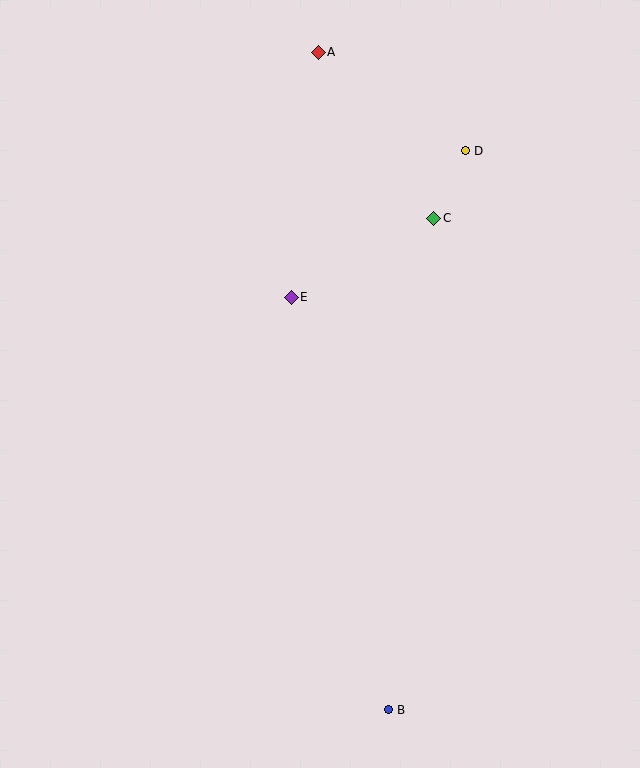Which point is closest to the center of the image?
Point E at (291, 297) is closest to the center.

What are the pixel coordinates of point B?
Point B is at (388, 710).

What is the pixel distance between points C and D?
The distance between C and D is 74 pixels.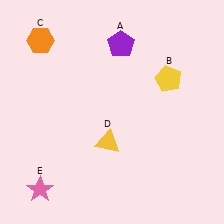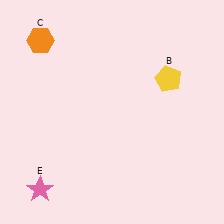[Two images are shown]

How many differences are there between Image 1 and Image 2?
There are 2 differences between the two images.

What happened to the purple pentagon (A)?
The purple pentagon (A) was removed in Image 2. It was in the top-right area of Image 1.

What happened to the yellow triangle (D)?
The yellow triangle (D) was removed in Image 2. It was in the bottom-left area of Image 1.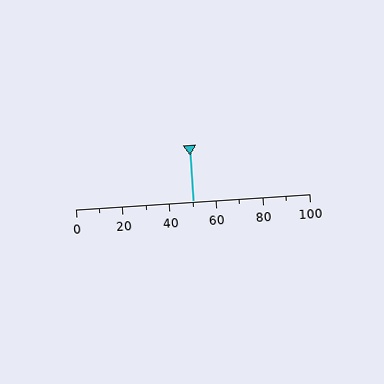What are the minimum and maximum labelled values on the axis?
The axis runs from 0 to 100.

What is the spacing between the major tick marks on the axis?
The major ticks are spaced 20 apart.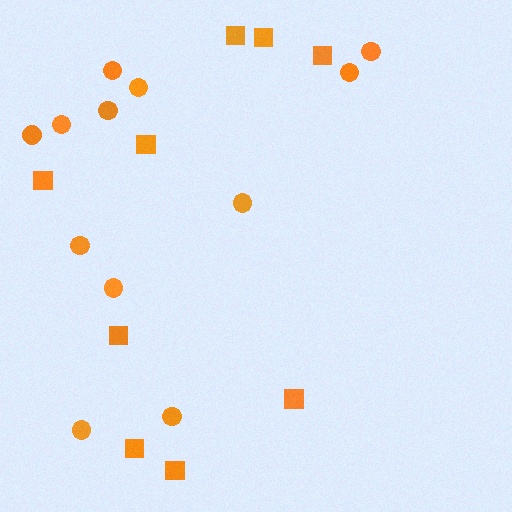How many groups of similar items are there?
There are 2 groups: one group of circles (12) and one group of squares (9).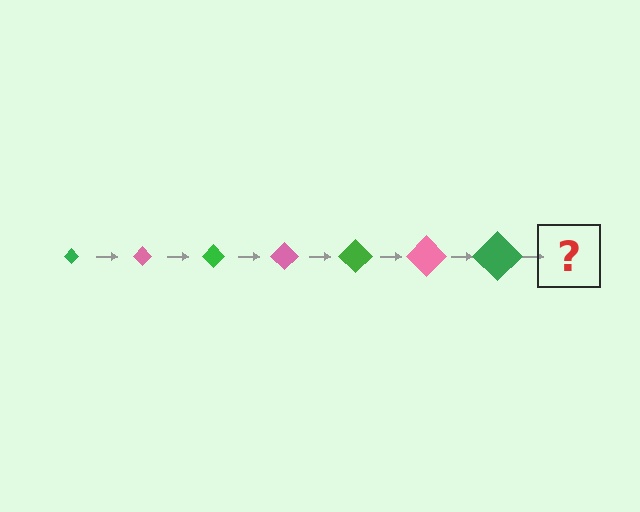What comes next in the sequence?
The next element should be a pink diamond, larger than the previous one.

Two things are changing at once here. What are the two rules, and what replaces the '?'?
The two rules are that the diamond grows larger each step and the color cycles through green and pink. The '?' should be a pink diamond, larger than the previous one.